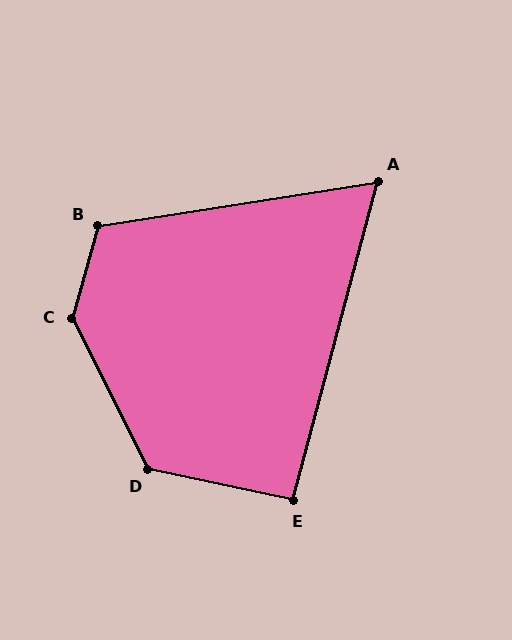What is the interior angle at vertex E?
Approximately 93 degrees (approximately right).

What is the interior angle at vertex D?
Approximately 129 degrees (obtuse).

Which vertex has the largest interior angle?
C, at approximately 138 degrees.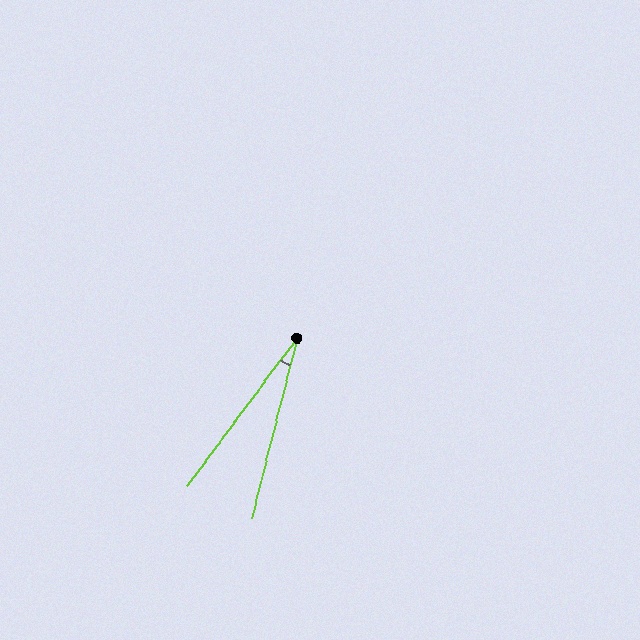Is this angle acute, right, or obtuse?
It is acute.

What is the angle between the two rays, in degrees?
Approximately 22 degrees.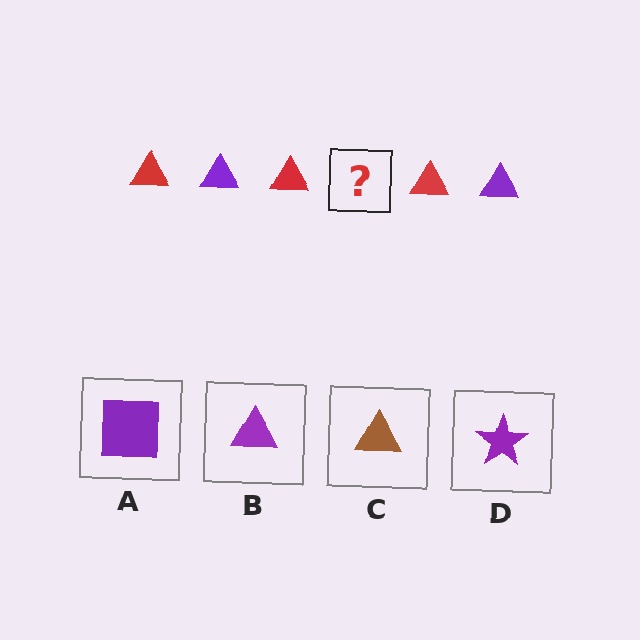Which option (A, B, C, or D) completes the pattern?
B.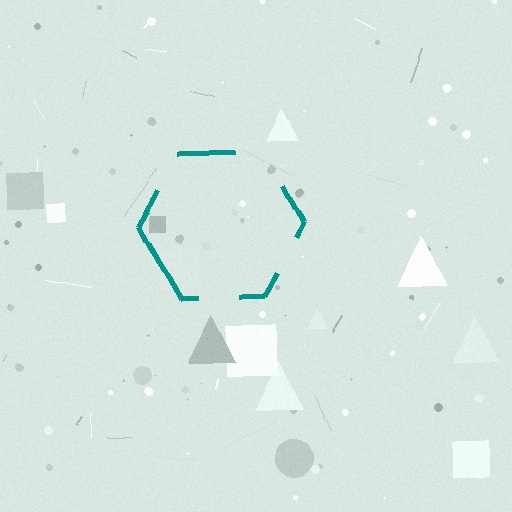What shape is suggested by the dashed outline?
The dashed outline suggests a hexagon.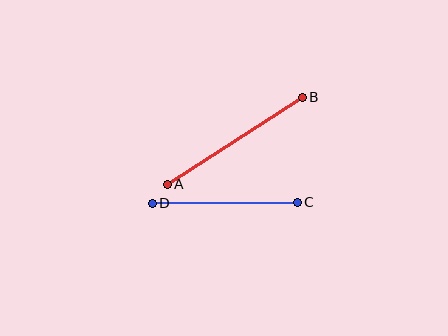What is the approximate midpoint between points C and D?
The midpoint is at approximately (225, 203) pixels.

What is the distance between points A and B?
The distance is approximately 161 pixels.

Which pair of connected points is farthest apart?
Points A and B are farthest apart.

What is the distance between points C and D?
The distance is approximately 145 pixels.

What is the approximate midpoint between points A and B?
The midpoint is at approximately (235, 141) pixels.